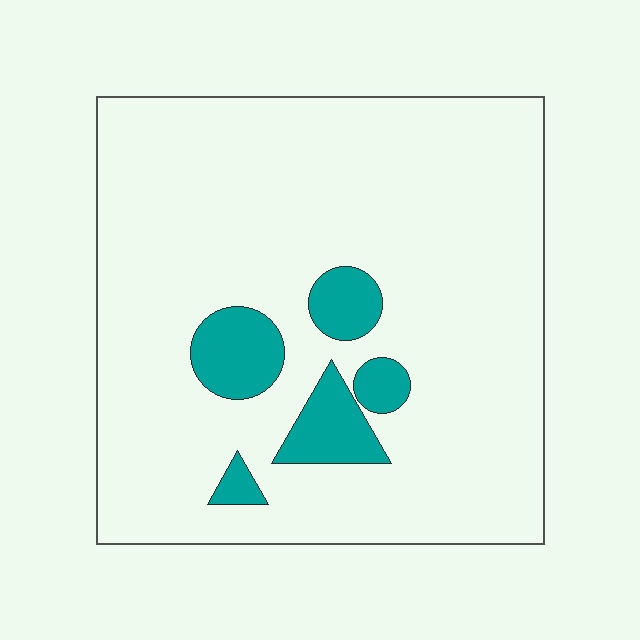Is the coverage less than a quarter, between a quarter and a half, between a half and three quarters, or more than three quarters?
Less than a quarter.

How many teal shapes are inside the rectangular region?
5.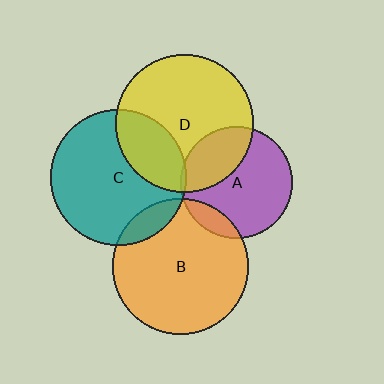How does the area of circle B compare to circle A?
Approximately 1.5 times.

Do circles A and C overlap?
Yes.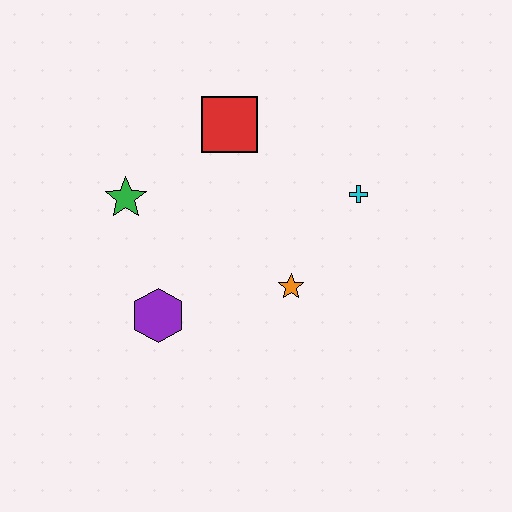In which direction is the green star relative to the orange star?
The green star is to the left of the orange star.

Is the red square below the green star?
No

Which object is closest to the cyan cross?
The orange star is closest to the cyan cross.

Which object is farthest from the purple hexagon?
The cyan cross is farthest from the purple hexagon.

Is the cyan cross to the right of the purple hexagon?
Yes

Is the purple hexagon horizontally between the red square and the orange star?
No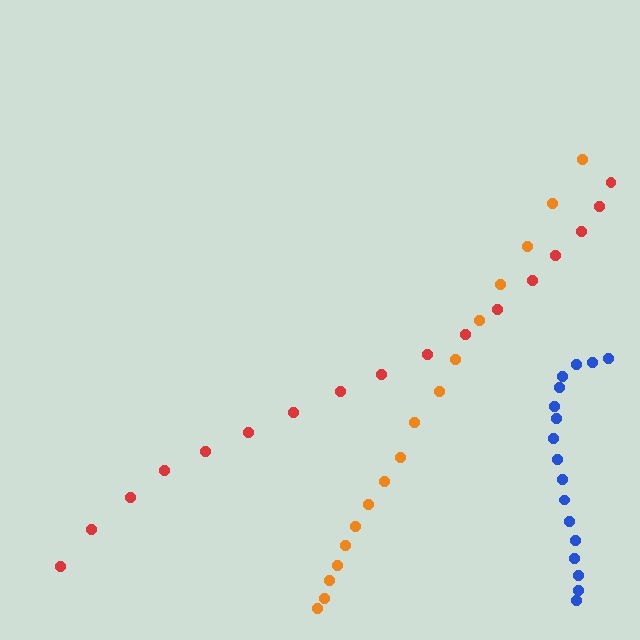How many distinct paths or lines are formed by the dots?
There are 3 distinct paths.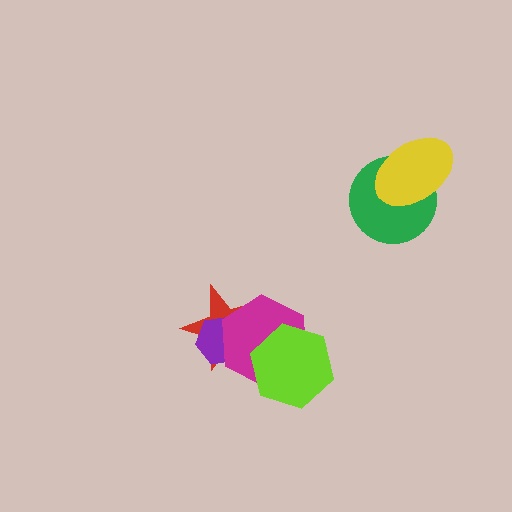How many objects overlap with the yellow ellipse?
1 object overlaps with the yellow ellipse.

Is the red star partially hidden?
Yes, it is partially covered by another shape.